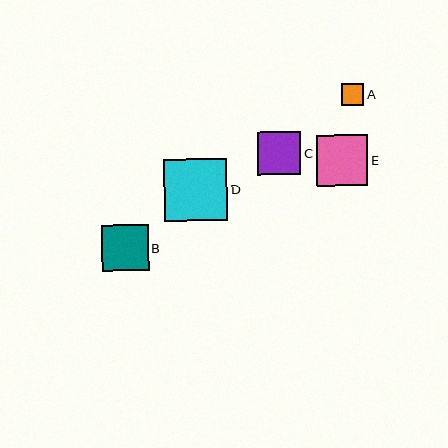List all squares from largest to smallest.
From largest to smallest: D, E, B, C, A.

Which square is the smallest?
Square A is the smallest with a size of approximately 22 pixels.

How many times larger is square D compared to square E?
Square D is approximately 1.2 times the size of square E.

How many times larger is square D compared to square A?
Square D is approximately 2.9 times the size of square A.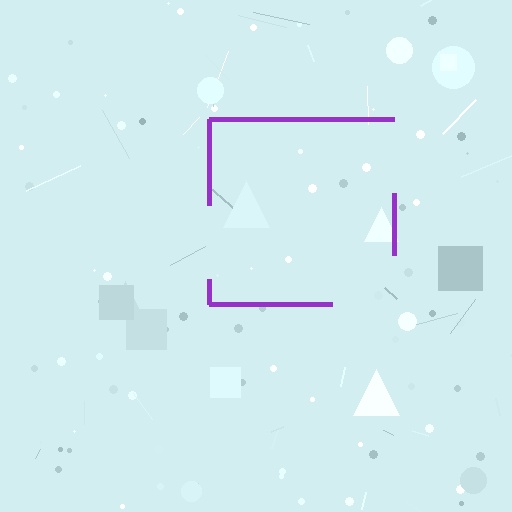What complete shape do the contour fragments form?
The contour fragments form a square.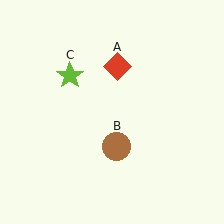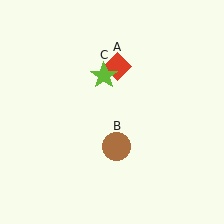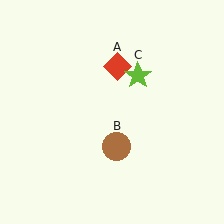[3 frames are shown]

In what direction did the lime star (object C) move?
The lime star (object C) moved right.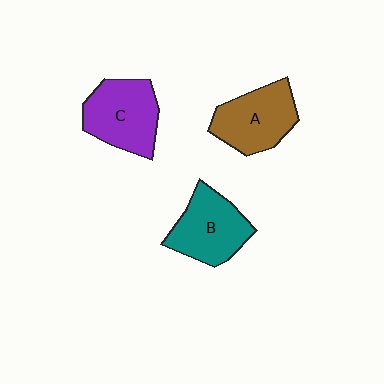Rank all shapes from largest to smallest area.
From largest to smallest: C (purple), B (teal), A (brown).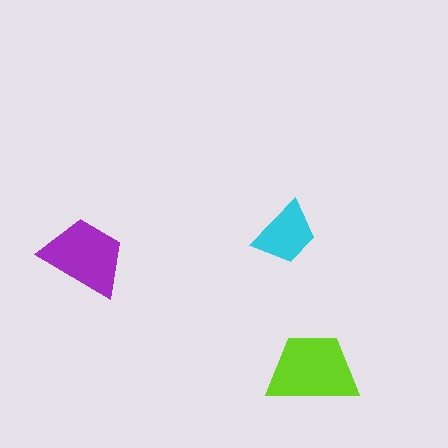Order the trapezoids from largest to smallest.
the lime one, the purple one, the cyan one.